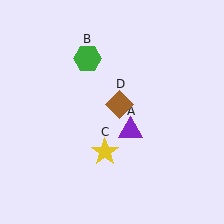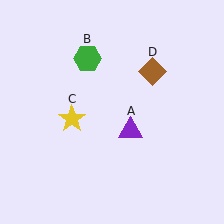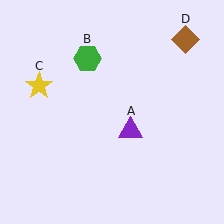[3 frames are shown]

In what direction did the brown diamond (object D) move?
The brown diamond (object D) moved up and to the right.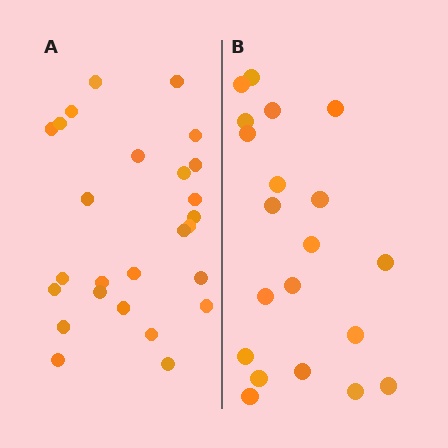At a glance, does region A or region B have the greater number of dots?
Region A (the left region) has more dots.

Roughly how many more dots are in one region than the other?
Region A has about 6 more dots than region B.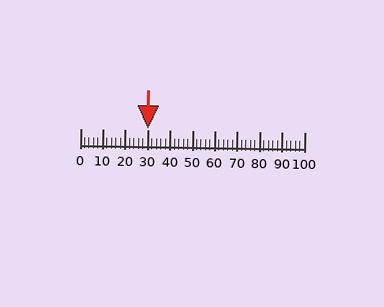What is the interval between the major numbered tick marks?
The major tick marks are spaced 10 units apart.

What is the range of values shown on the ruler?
The ruler shows values from 0 to 100.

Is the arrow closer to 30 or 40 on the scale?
The arrow is closer to 30.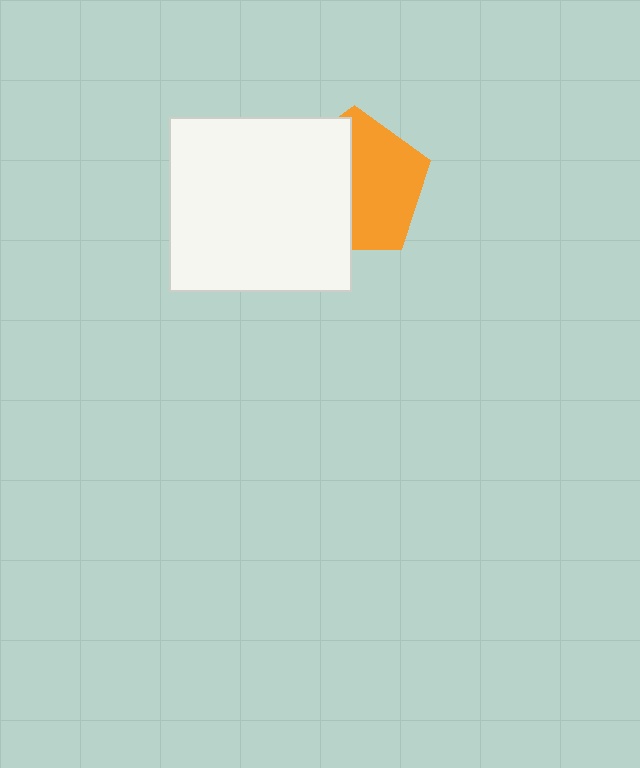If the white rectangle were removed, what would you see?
You would see the complete orange pentagon.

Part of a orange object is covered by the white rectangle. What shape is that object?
It is a pentagon.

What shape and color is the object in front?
The object in front is a white rectangle.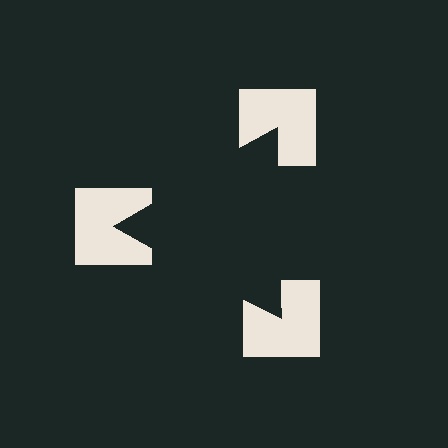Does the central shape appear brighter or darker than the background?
It typically appears slightly darker than the background, even though no actual brightness change is drawn.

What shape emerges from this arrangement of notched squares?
An illusory triangle — its edges are inferred from the aligned wedge cuts in the notched squares, not physically drawn.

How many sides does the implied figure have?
3 sides.